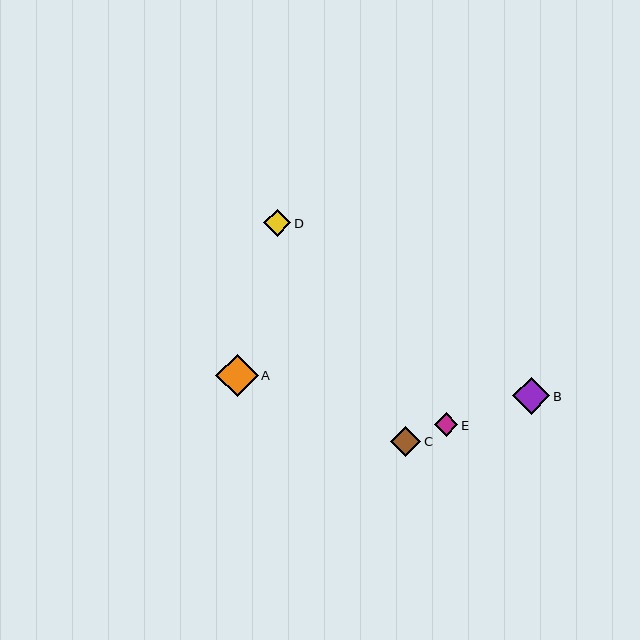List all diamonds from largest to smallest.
From largest to smallest: A, B, C, D, E.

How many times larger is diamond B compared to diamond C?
Diamond B is approximately 1.2 times the size of diamond C.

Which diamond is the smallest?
Diamond E is the smallest with a size of approximately 24 pixels.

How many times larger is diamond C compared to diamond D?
Diamond C is approximately 1.1 times the size of diamond D.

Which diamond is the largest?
Diamond A is the largest with a size of approximately 42 pixels.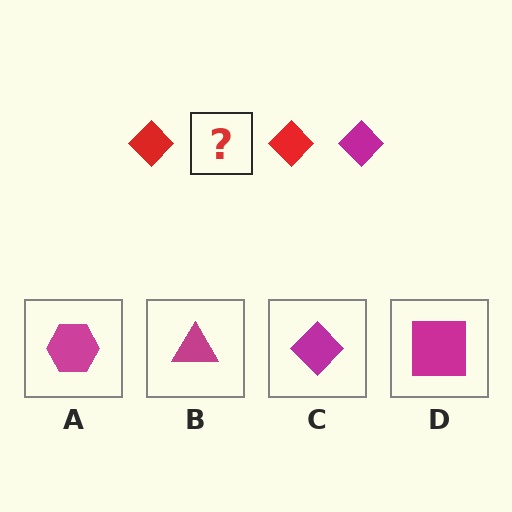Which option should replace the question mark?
Option C.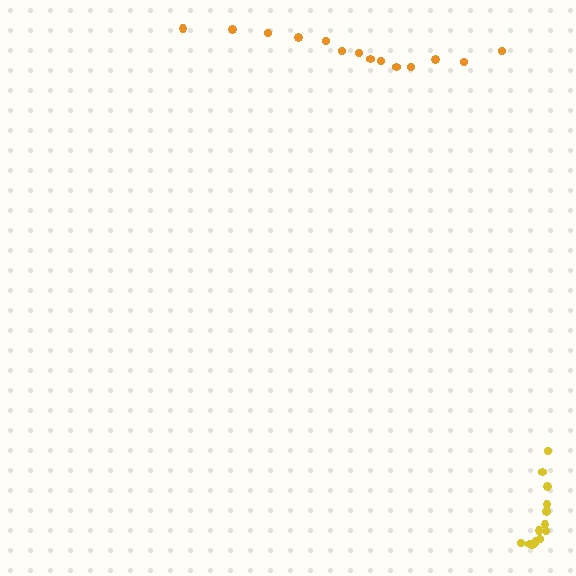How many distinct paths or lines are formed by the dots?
There are 2 distinct paths.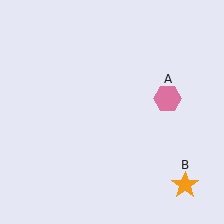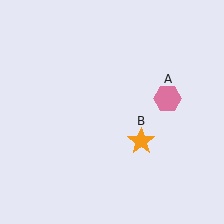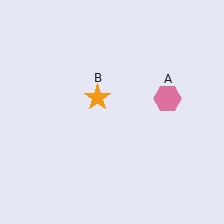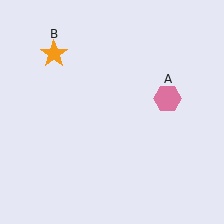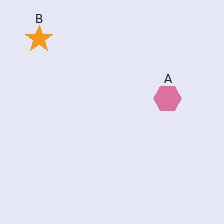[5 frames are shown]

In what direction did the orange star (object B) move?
The orange star (object B) moved up and to the left.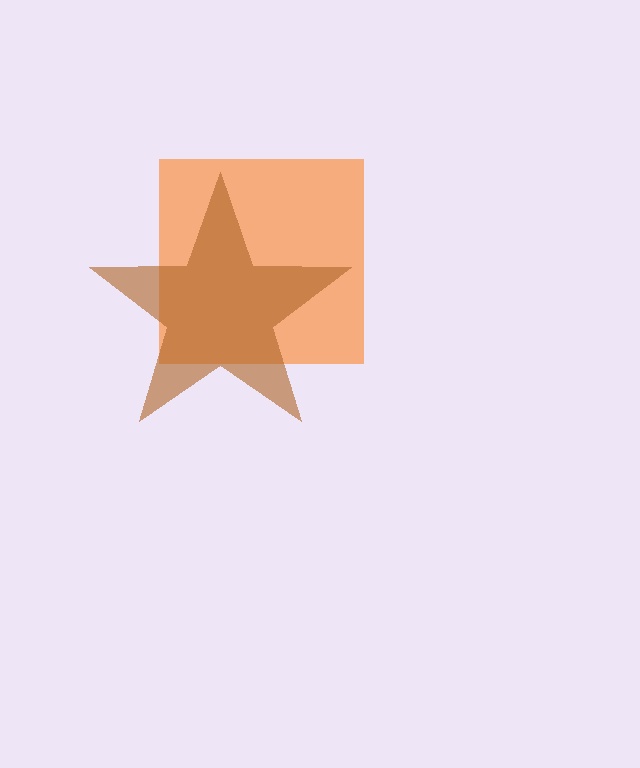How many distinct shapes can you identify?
There are 2 distinct shapes: an orange square, a brown star.